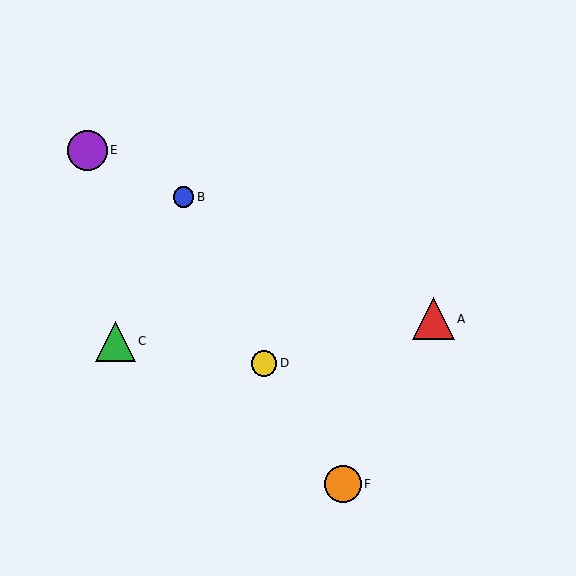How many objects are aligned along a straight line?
3 objects (A, B, E) are aligned along a straight line.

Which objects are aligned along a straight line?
Objects A, B, E are aligned along a straight line.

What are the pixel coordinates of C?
Object C is at (116, 341).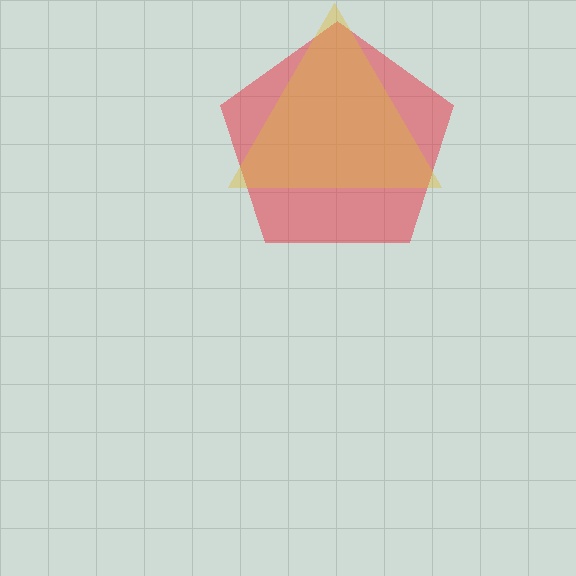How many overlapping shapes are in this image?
There are 2 overlapping shapes in the image.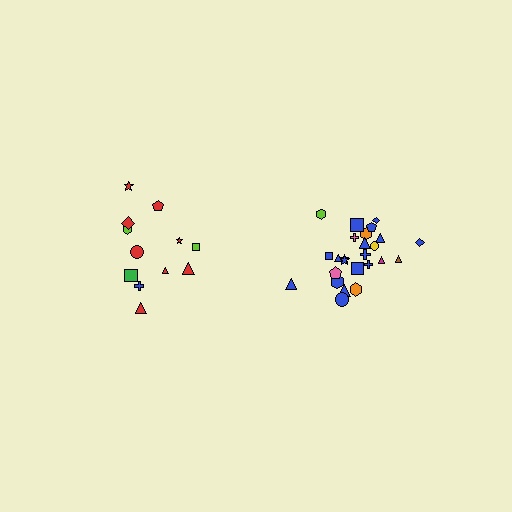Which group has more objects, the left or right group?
The right group.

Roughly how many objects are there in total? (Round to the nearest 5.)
Roughly 35 objects in total.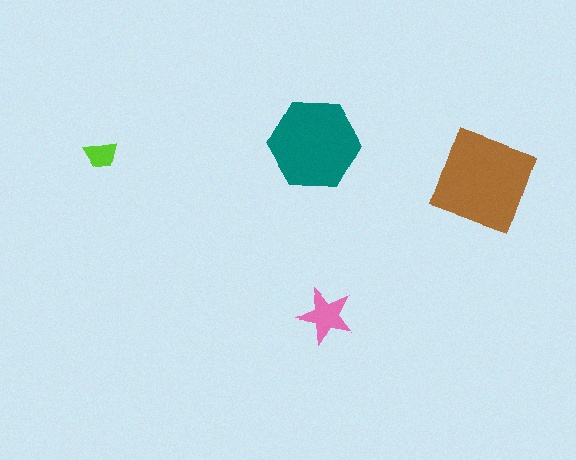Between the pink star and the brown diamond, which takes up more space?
The brown diamond.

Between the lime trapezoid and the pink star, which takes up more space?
The pink star.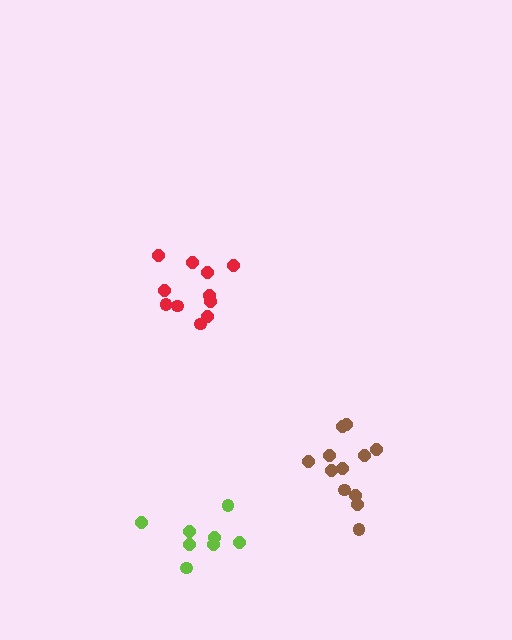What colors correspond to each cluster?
The clusters are colored: brown, red, lime.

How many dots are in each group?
Group 1: 12 dots, Group 2: 11 dots, Group 3: 8 dots (31 total).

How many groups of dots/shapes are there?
There are 3 groups.